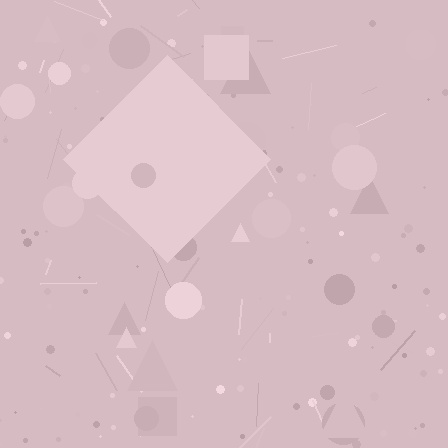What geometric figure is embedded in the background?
A diamond is embedded in the background.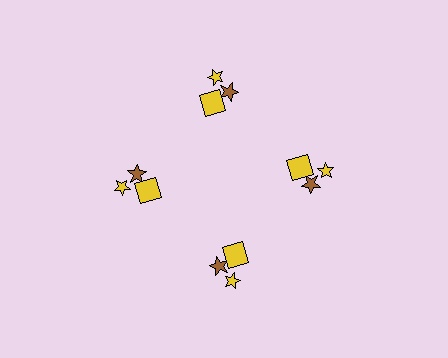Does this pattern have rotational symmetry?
Yes, this pattern has 4-fold rotational symmetry. It looks the same after rotating 90 degrees around the center.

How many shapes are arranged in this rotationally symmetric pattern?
There are 12 shapes, arranged in 4 groups of 3.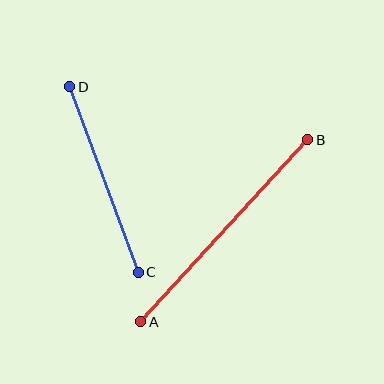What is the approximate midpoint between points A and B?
The midpoint is at approximately (224, 231) pixels.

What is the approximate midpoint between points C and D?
The midpoint is at approximately (104, 180) pixels.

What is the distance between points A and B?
The distance is approximately 247 pixels.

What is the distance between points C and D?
The distance is approximately 198 pixels.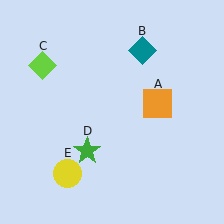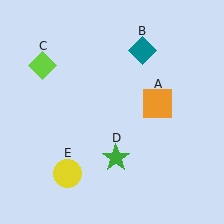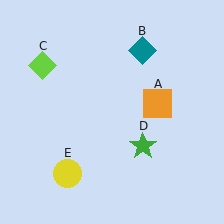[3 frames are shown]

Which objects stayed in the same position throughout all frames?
Orange square (object A) and teal diamond (object B) and lime diamond (object C) and yellow circle (object E) remained stationary.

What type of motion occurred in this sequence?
The green star (object D) rotated counterclockwise around the center of the scene.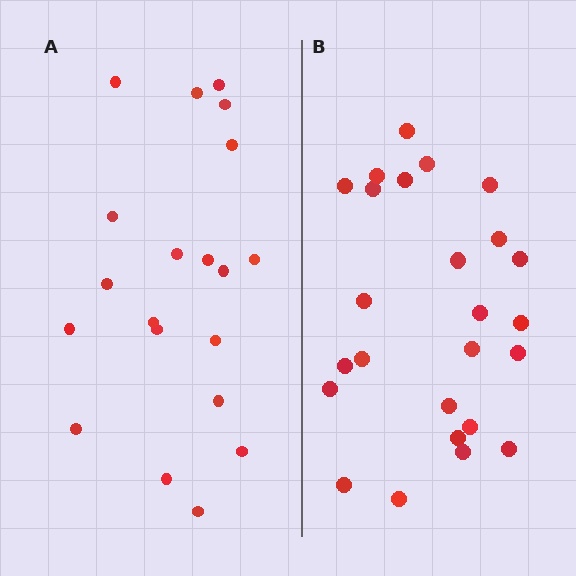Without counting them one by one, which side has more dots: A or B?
Region B (the right region) has more dots.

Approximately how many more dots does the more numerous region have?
Region B has about 5 more dots than region A.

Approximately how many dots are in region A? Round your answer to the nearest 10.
About 20 dots.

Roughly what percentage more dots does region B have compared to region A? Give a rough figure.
About 25% more.